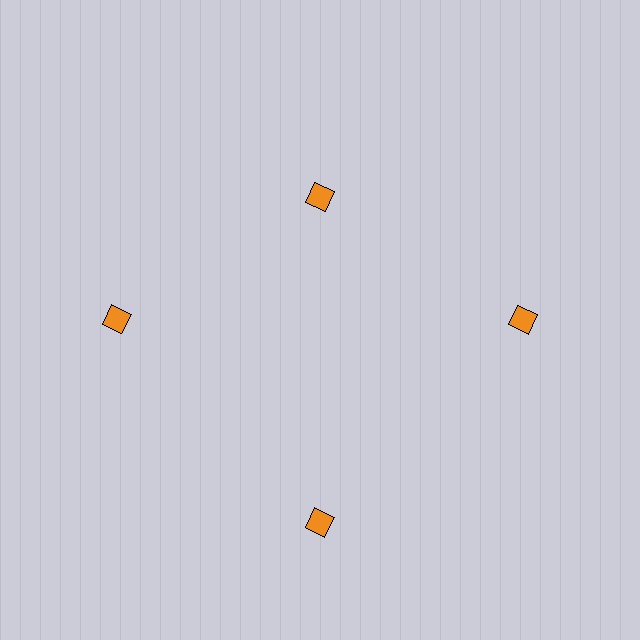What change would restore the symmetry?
The symmetry would be restored by moving it outward, back onto the ring so that all 4 diamonds sit at equal angles and equal distance from the center.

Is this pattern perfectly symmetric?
No. The 4 orange diamonds are arranged in a ring, but one element near the 12 o'clock position is pulled inward toward the center, breaking the 4-fold rotational symmetry.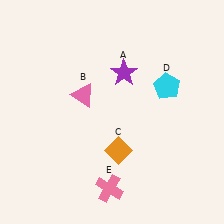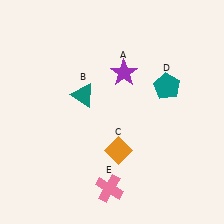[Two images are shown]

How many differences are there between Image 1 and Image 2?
There are 2 differences between the two images.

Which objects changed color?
B changed from pink to teal. D changed from cyan to teal.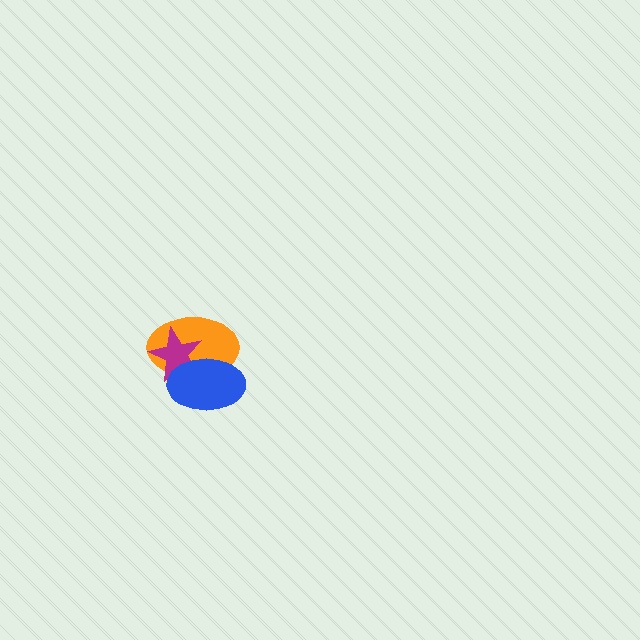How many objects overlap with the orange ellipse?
2 objects overlap with the orange ellipse.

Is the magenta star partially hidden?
Yes, it is partially covered by another shape.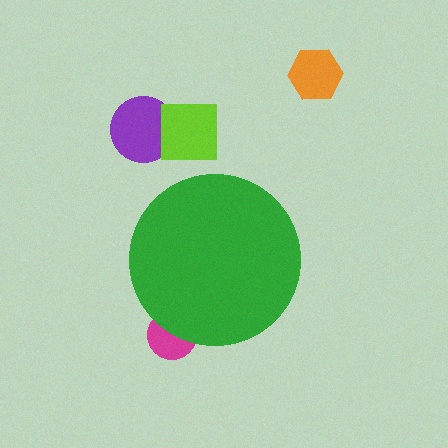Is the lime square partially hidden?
No, the lime square is fully visible.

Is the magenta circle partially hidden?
Yes, the magenta circle is partially hidden behind the green circle.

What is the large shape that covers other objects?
A green circle.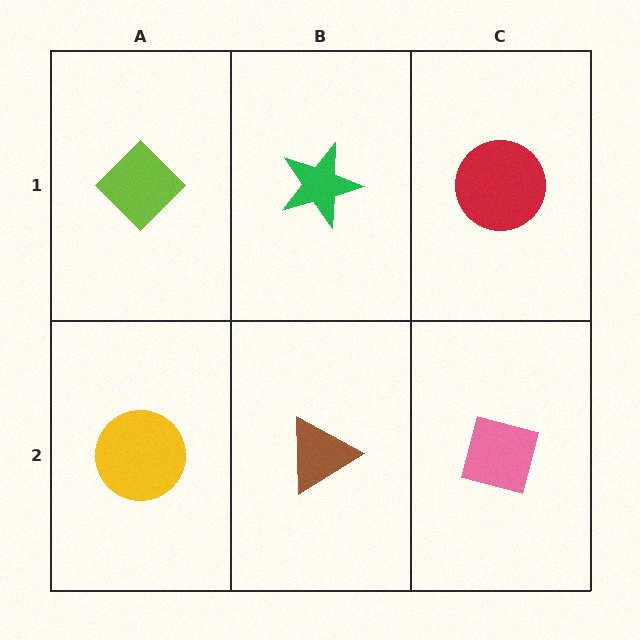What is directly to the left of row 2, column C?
A brown triangle.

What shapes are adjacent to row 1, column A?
A yellow circle (row 2, column A), a green star (row 1, column B).